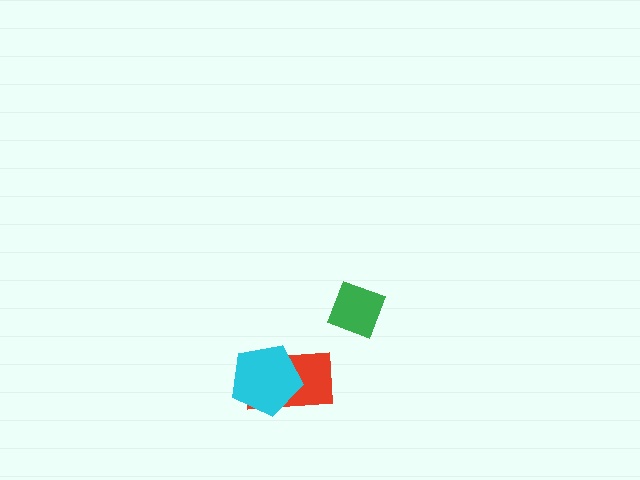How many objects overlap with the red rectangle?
1 object overlaps with the red rectangle.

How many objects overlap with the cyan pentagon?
1 object overlaps with the cyan pentagon.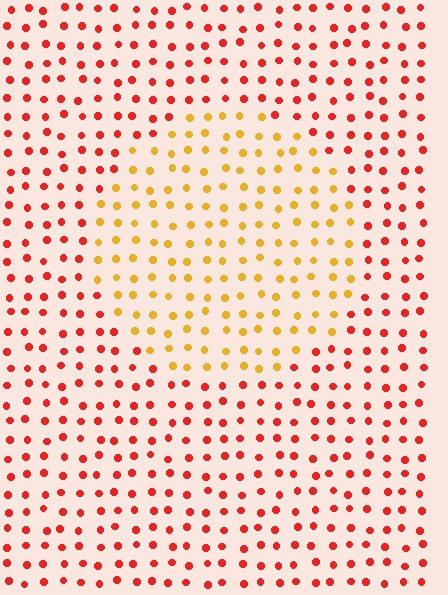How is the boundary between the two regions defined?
The boundary is defined purely by a slight shift in hue (about 42 degrees). Spacing, size, and orientation are identical on both sides.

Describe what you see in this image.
The image is filled with small red elements in a uniform arrangement. A circle-shaped region is visible where the elements are tinted to a slightly different hue, forming a subtle color boundary.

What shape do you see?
I see a circle.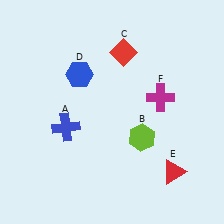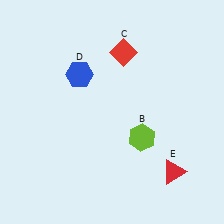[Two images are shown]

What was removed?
The blue cross (A), the magenta cross (F) were removed in Image 2.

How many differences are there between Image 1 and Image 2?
There are 2 differences between the two images.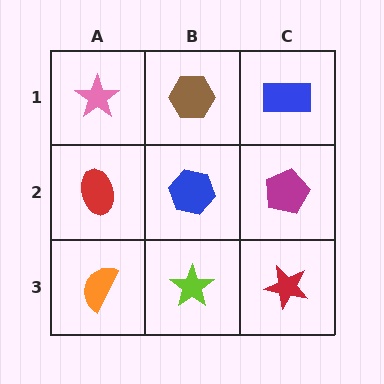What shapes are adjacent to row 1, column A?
A red ellipse (row 2, column A), a brown hexagon (row 1, column B).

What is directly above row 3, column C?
A magenta pentagon.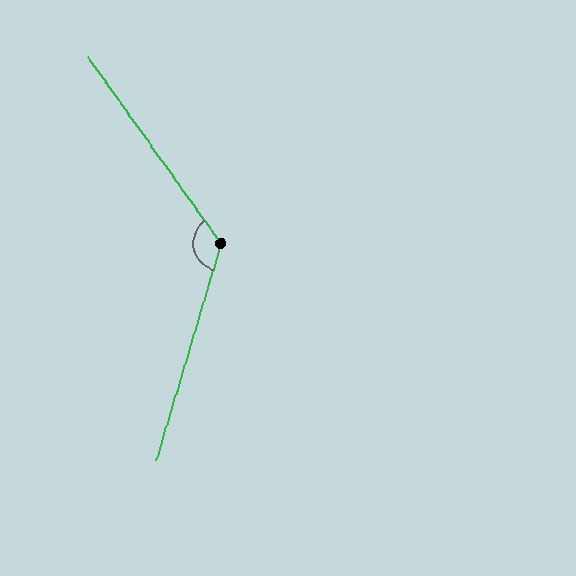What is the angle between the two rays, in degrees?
Approximately 128 degrees.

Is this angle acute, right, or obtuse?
It is obtuse.